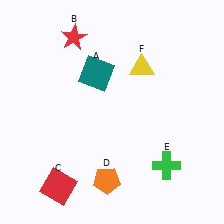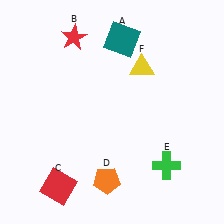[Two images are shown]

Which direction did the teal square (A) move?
The teal square (A) moved up.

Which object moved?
The teal square (A) moved up.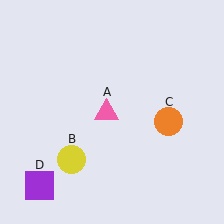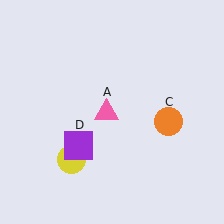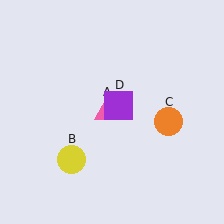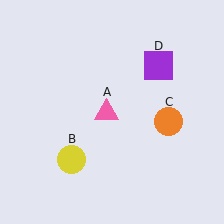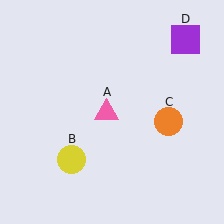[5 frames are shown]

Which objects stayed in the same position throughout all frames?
Pink triangle (object A) and yellow circle (object B) and orange circle (object C) remained stationary.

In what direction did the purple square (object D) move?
The purple square (object D) moved up and to the right.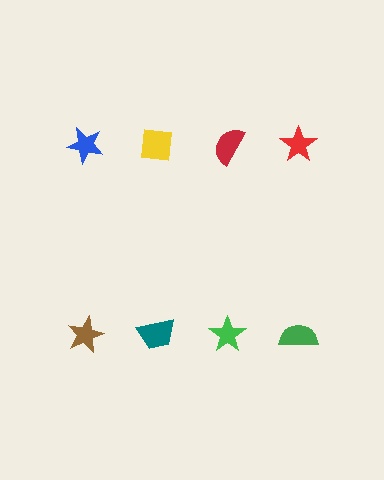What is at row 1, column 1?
A blue star.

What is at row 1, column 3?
A red semicircle.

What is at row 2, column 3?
A green star.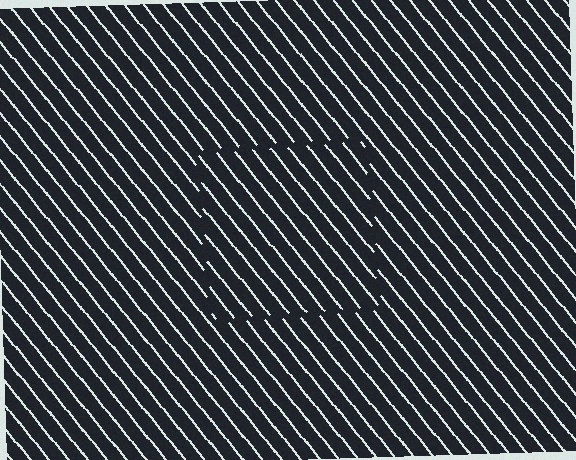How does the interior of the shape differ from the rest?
The interior of the shape contains the same grating, shifted by half a period — the contour is defined by the phase discontinuity where line-ends from the inner and outer gratings abut.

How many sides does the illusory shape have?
4 sides — the line-ends trace a square.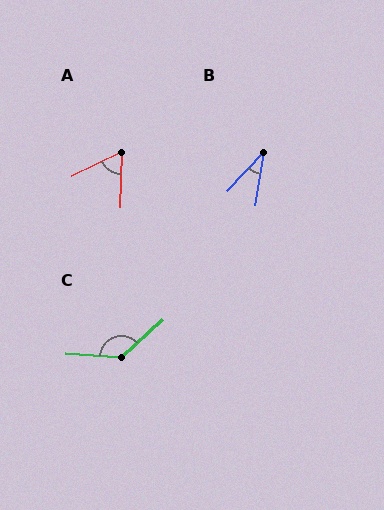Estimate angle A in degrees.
Approximately 63 degrees.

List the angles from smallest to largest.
B (34°), A (63°), C (133°).